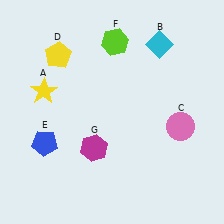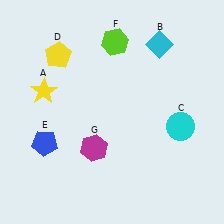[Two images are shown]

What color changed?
The circle (C) changed from pink in Image 1 to cyan in Image 2.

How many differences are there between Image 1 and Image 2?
There is 1 difference between the two images.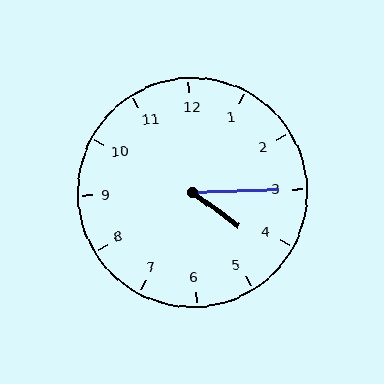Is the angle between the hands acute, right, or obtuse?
It is acute.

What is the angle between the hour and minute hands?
Approximately 38 degrees.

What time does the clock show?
4:15.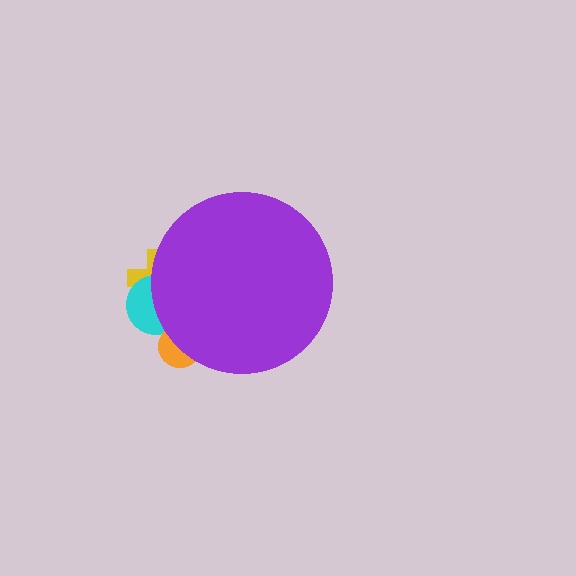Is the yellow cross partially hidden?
Yes, the yellow cross is partially hidden behind the purple circle.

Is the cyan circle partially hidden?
Yes, the cyan circle is partially hidden behind the purple circle.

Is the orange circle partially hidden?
Yes, the orange circle is partially hidden behind the purple circle.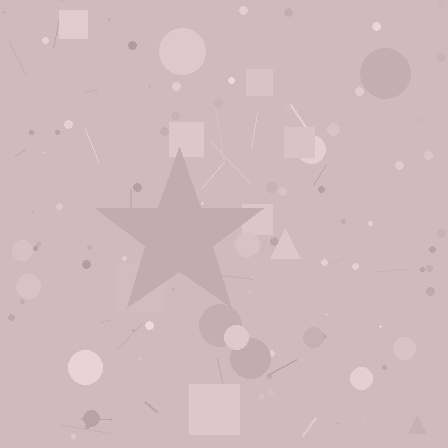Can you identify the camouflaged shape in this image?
The camouflaged shape is a star.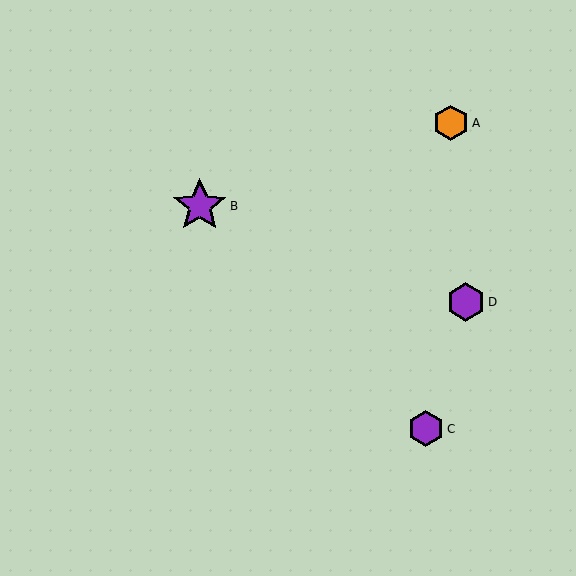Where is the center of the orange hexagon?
The center of the orange hexagon is at (451, 123).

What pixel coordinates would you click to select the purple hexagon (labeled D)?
Click at (466, 302) to select the purple hexagon D.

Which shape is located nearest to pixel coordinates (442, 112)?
The orange hexagon (labeled A) at (451, 123) is nearest to that location.